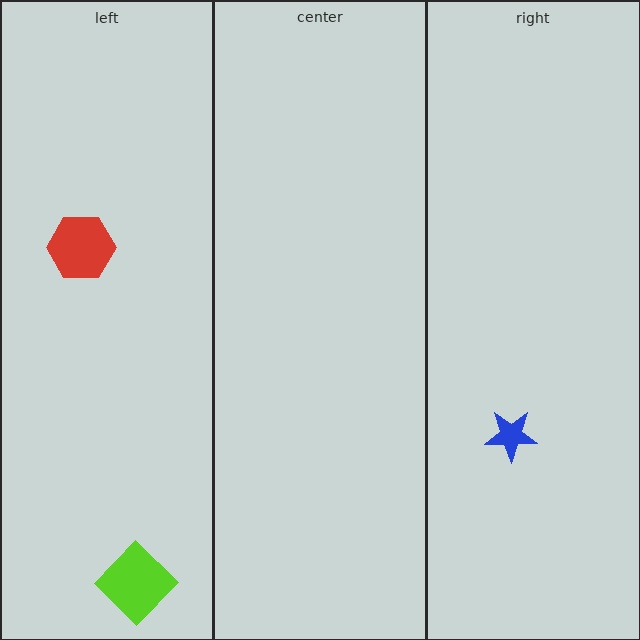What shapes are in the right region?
The blue star.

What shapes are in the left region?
The lime diamond, the red hexagon.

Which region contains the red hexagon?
The left region.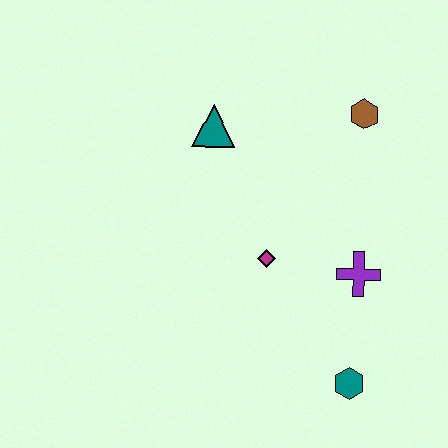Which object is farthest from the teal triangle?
The teal hexagon is farthest from the teal triangle.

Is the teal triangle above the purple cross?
Yes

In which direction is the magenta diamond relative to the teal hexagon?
The magenta diamond is above the teal hexagon.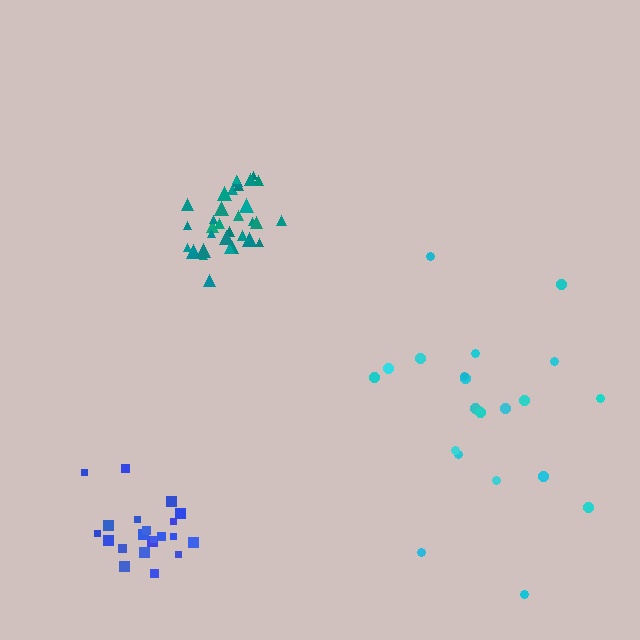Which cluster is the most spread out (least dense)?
Cyan.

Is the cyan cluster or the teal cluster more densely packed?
Teal.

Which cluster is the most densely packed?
Blue.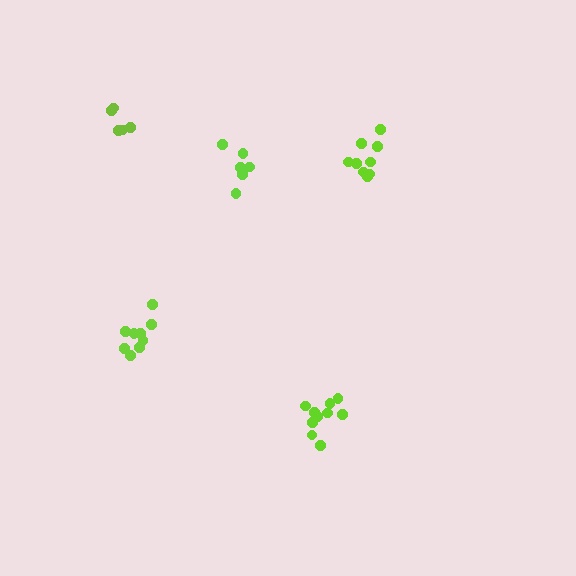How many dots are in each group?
Group 1: 9 dots, Group 2: 9 dots, Group 3: 10 dots, Group 4: 5 dots, Group 5: 6 dots (39 total).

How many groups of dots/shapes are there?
There are 5 groups.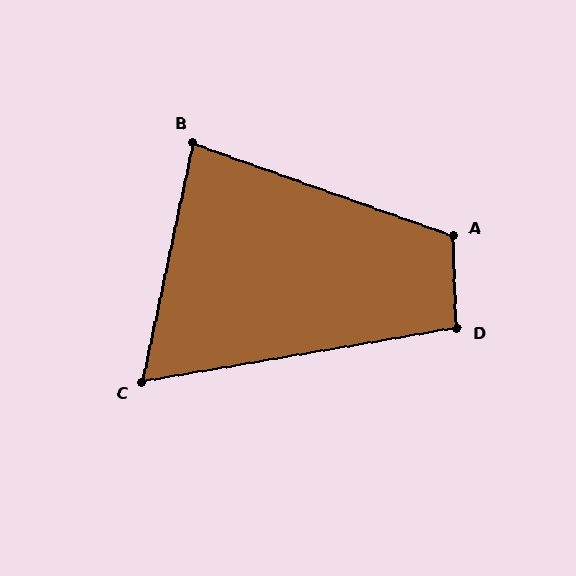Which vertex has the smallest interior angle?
C, at approximately 68 degrees.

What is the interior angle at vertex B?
Approximately 82 degrees (acute).